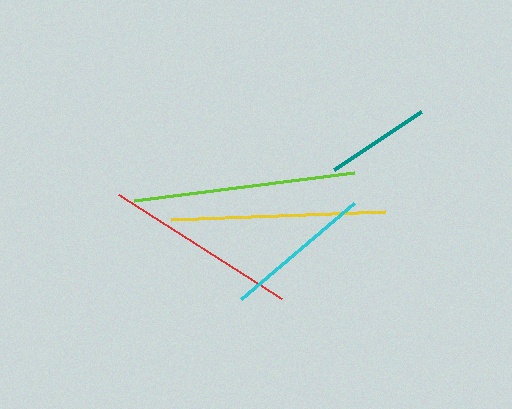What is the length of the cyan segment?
The cyan segment is approximately 149 pixels long.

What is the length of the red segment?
The red segment is approximately 193 pixels long.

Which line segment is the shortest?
The teal line is the shortest at approximately 104 pixels.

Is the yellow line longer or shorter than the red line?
The yellow line is longer than the red line.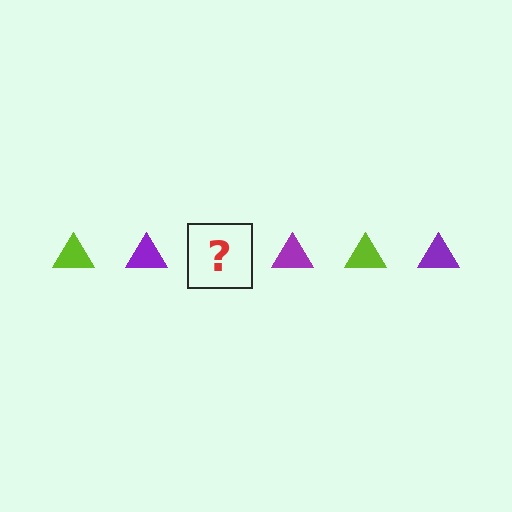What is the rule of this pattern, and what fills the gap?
The rule is that the pattern cycles through lime, purple triangles. The gap should be filled with a lime triangle.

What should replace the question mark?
The question mark should be replaced with a lime triangle.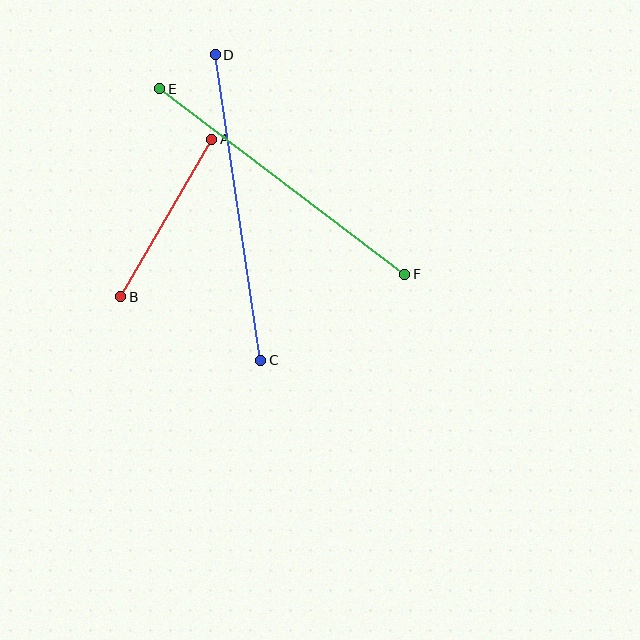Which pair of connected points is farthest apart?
Points C and D are farthest apart.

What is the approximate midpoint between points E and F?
The midpoint is at approximately (282, 182) pixels.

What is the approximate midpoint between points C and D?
The midpoint is at approximately (238, 208) pixels.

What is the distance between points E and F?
The distance is approximately 307 pixels.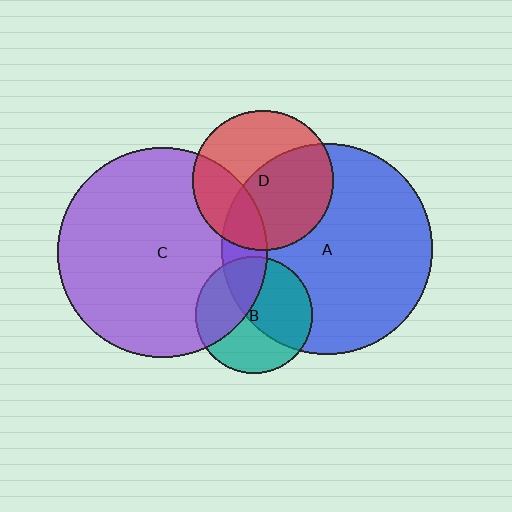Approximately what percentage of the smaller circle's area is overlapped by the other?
Approximately 10%.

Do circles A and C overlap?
Yes.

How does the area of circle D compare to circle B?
Approximately 1.4 times.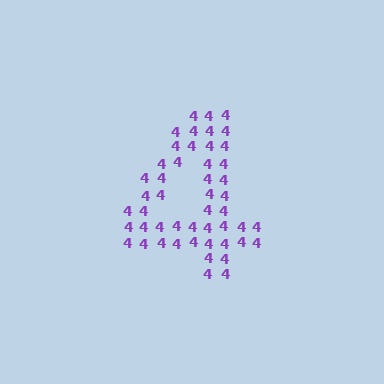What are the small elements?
The small elements are digit 4's.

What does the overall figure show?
The overall figure shows the digit 4.